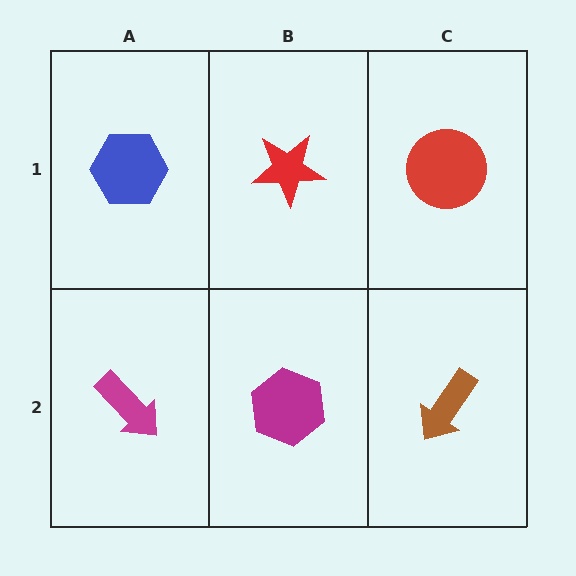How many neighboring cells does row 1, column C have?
2.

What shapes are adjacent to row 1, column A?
A magenta arrow (row 2, column A), a red star (row 1, column B).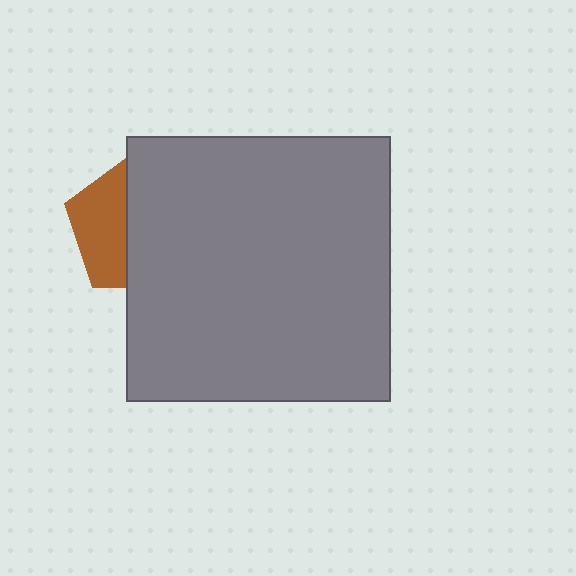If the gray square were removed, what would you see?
You would see the complete brown pentagon.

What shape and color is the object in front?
The object in front is a gray square.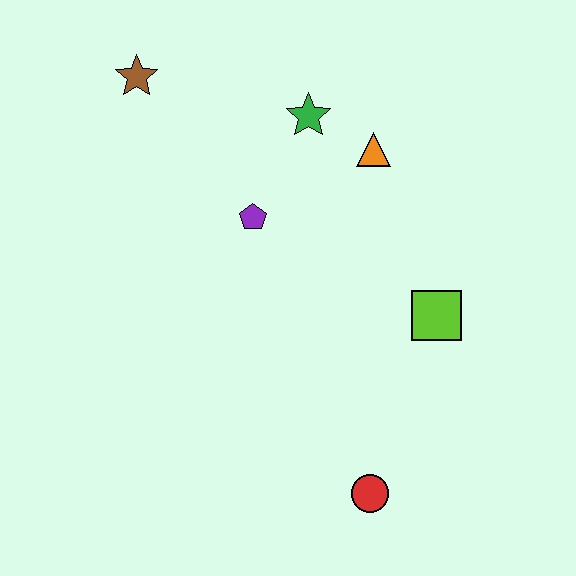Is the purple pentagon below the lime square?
No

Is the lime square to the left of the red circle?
No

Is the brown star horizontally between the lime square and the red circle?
No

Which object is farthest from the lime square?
The brown star is farthest from the lime square.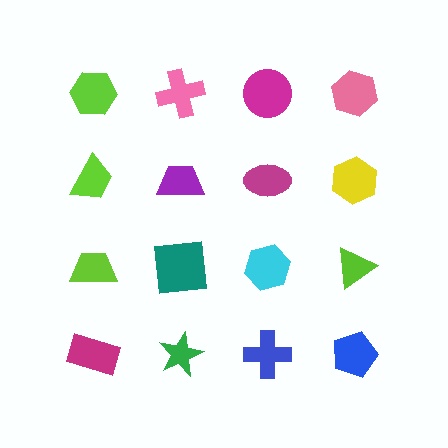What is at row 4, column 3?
A blue cross.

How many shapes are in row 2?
4 shapes.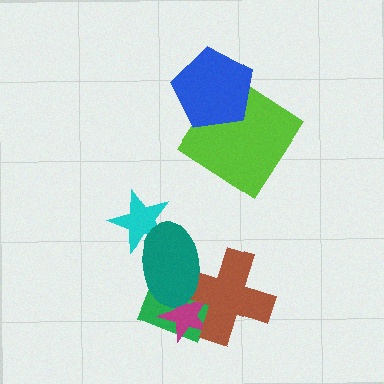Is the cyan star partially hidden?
Yes, it is partially covered by another shape.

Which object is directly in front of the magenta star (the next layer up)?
The brown cross is directly in front of the magenta star.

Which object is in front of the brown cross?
The teal ellipse is in front of the brown cross.